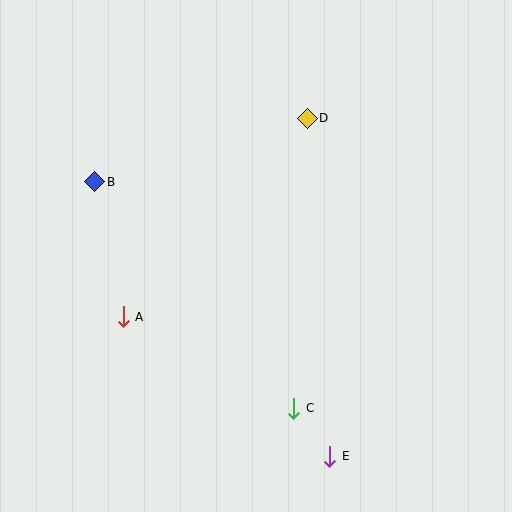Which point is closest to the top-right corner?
Point D is closest to the top-right corner.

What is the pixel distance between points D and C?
The distance between D and C is 290 pixels.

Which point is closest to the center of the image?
Point A at (123, 317) is closest to the center.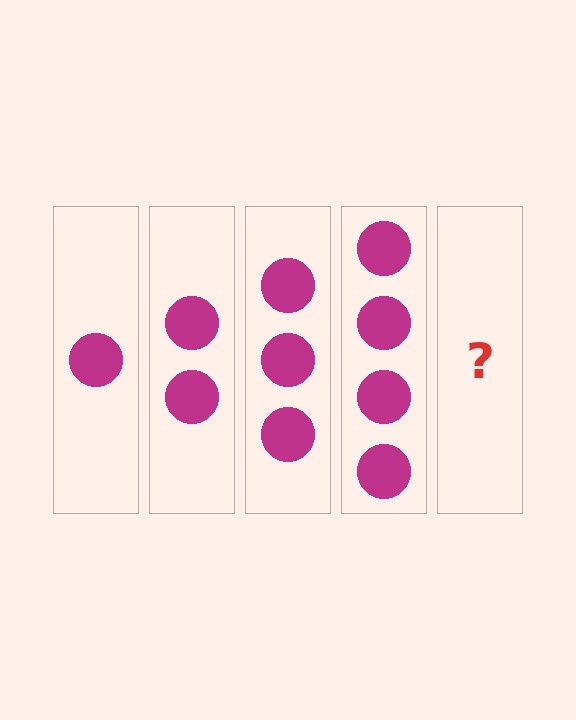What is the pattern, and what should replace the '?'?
The pattern is that each step adds one more circle. The '?' should be 5 circles.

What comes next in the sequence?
The next element should be 5 circles.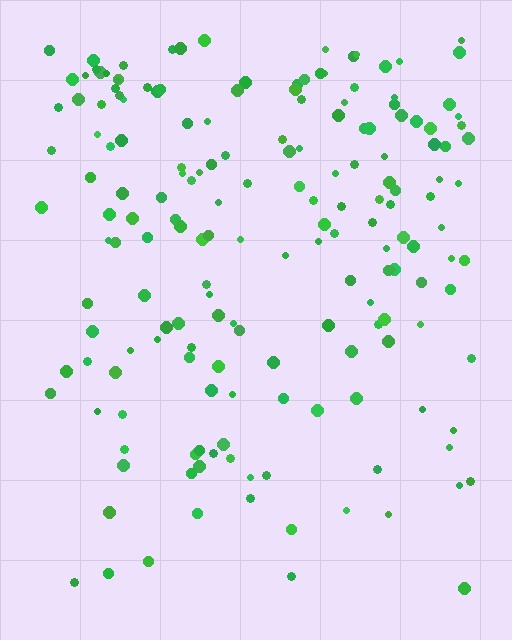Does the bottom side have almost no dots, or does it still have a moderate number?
Still a moderate number, just noticeably fewer than the top.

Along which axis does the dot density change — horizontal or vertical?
Vertical.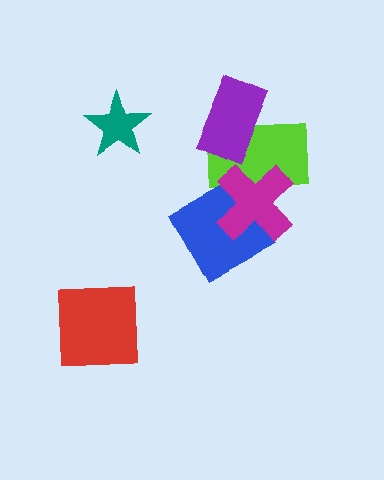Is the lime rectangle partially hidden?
Yes, it is partially covered by another shape.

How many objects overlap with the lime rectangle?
2 objects overlap with the lime rectangle.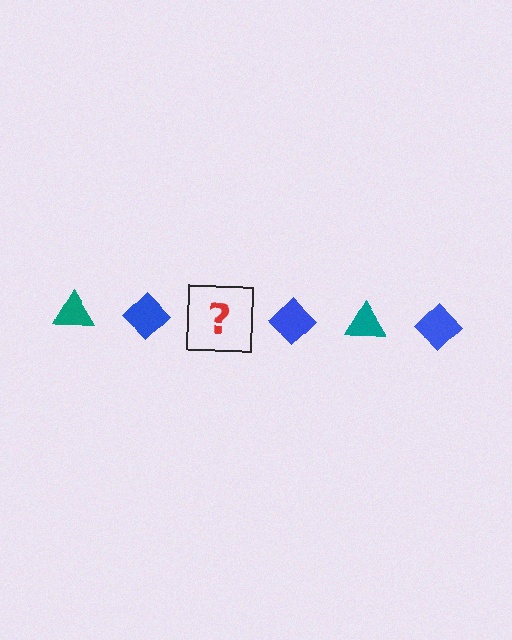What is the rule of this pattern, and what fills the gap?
The rule is that the pattern alternates between teal triangle and blue diamond. The gap should be filled with a teal triangle.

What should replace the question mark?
The question mark should be replaced with a teal triangle.